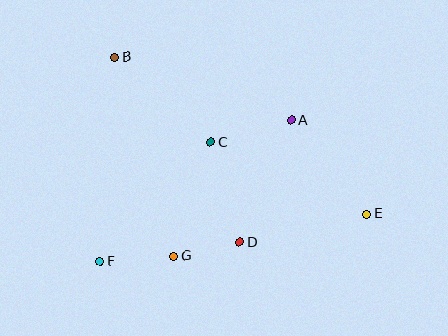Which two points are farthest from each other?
Points B and E are farthest from each other.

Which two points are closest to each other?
Points D and G are closest to each other.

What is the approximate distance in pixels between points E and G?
The distance between E and G is approximately 197 pixels.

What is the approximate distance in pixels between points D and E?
The distance between D and E is approximately 130 pixels.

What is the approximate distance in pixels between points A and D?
The distance between A and D is approximately 133 pixels.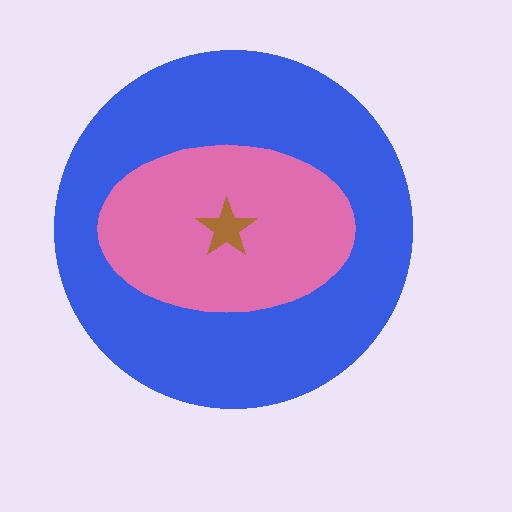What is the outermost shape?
The blue circle.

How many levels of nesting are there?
3.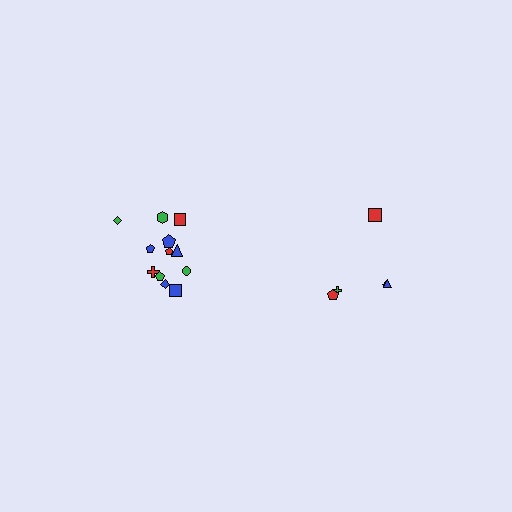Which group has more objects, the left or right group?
The left group.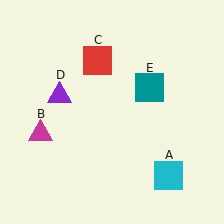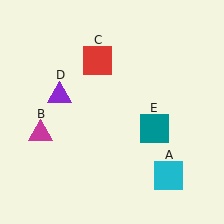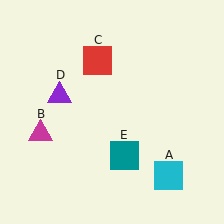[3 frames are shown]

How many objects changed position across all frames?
1 object changed position: teal square (object E).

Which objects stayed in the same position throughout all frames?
Cyan square (object A) and magenta triangle (object B) and red square (object C) and purple triangle (object D) remained stationary.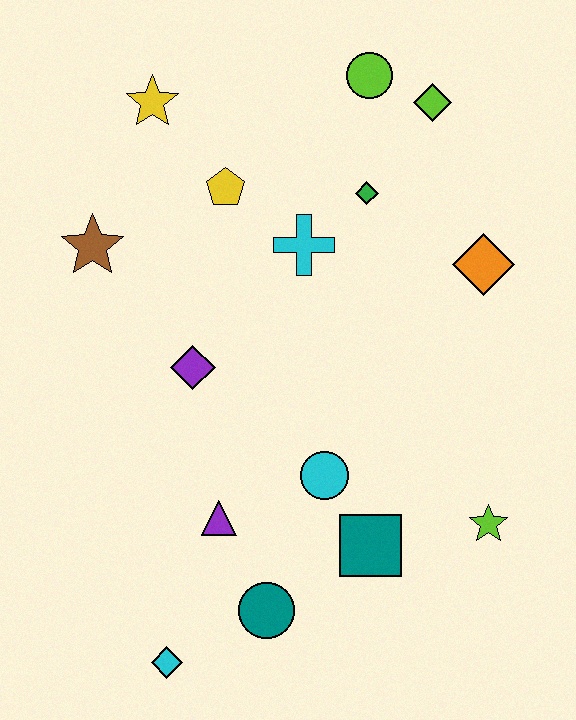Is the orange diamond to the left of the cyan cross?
No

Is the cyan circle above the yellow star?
No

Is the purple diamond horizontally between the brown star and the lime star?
Yes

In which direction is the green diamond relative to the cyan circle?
The green diamond is above the cyan circle.